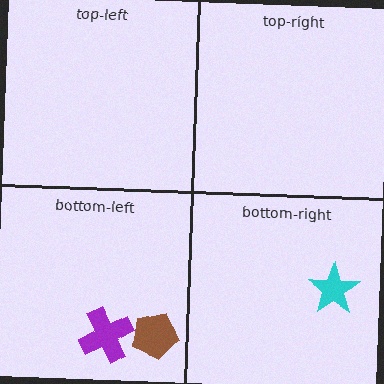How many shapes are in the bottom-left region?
2.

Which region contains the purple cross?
The bottom-left region.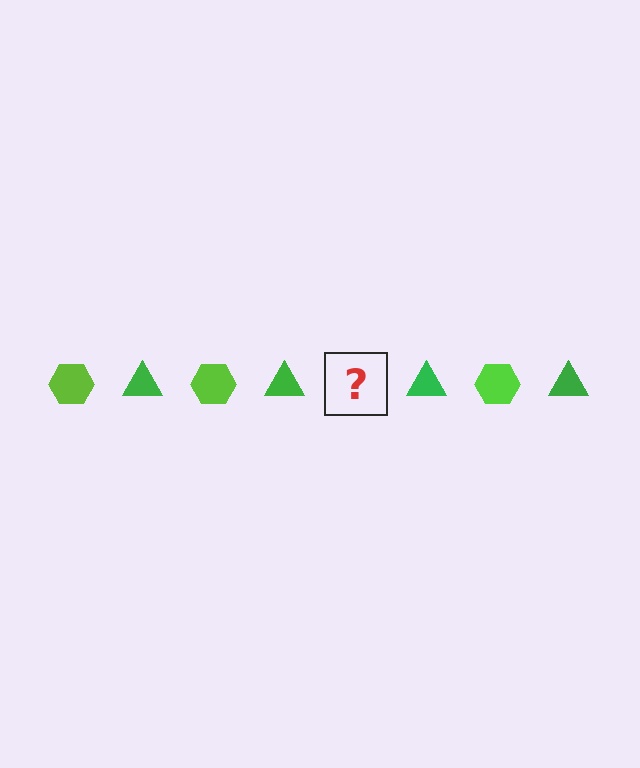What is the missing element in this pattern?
The missing element is a lime hexagon.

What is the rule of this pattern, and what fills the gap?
The rule is that the pattern alternates between lime hexagon and green triangle. The gap should be filled with a lime hexagon.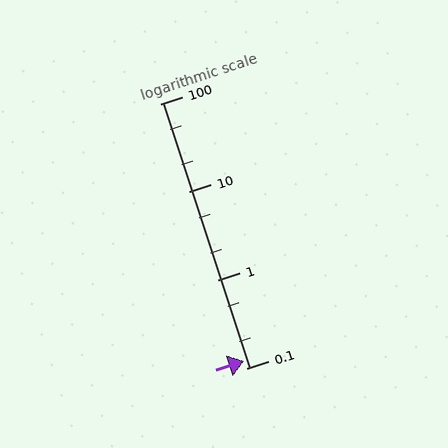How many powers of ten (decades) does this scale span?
The scale spans 3 decades, from 0.1 to 100.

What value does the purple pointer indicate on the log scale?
The pointer indicates approximately 0.12.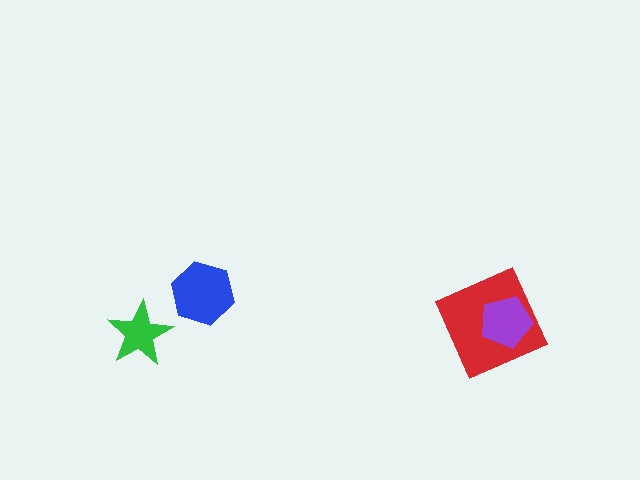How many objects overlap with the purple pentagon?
1 object overlaps with the purple pentagon.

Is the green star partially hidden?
No, no other shape covers it.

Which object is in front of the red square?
The purple pentagon is in front of the red square.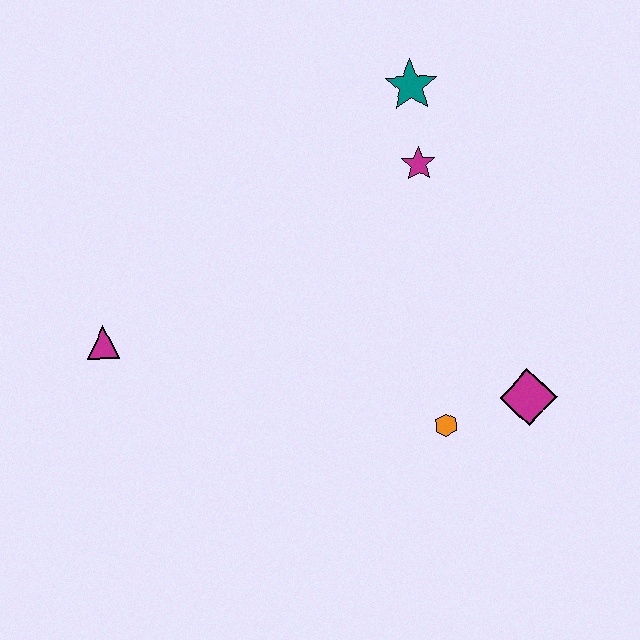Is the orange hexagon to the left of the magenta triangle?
No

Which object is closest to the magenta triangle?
The orange hexagon is closest to the magenta triangle.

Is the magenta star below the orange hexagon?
No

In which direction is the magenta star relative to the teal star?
The magenta star is below the teal star.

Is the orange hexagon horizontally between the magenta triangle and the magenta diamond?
Yes